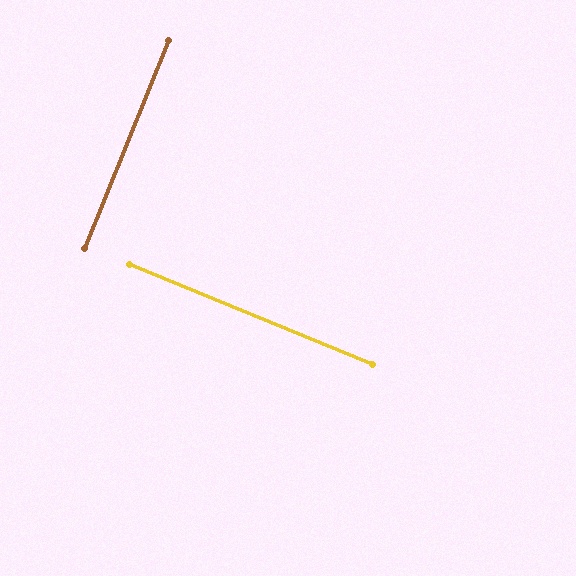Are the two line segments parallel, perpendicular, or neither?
Perpendicular — they meet at approximately 89°.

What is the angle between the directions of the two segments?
Approximately 89 degrees.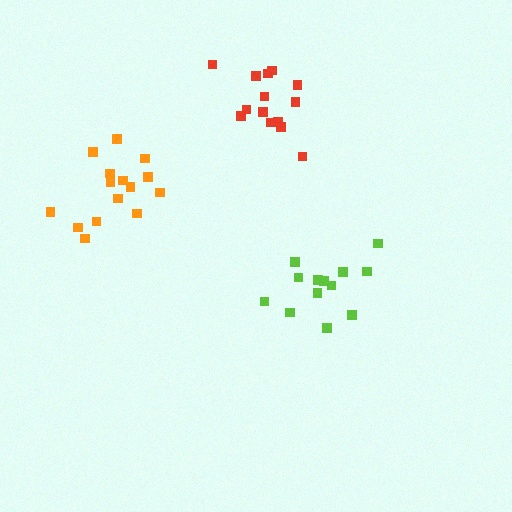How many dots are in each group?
Group 1: 15 dots, Group 2: 13 dots, Group 3: 14 dots (42 total).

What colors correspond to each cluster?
The clusters are colored: orange, lime, red.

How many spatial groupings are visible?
There are 3 spatial groupings.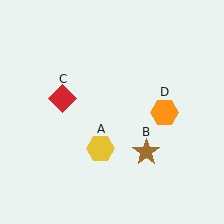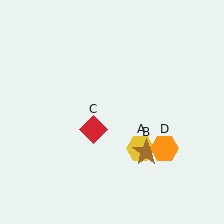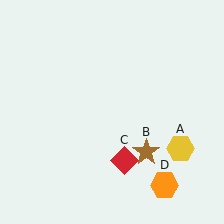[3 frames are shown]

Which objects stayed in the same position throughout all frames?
Brown star (object B) remained stationary.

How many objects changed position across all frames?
3 objects changed position: yellow hexagon (object A), red diamond (object C), orange hexagon (object D).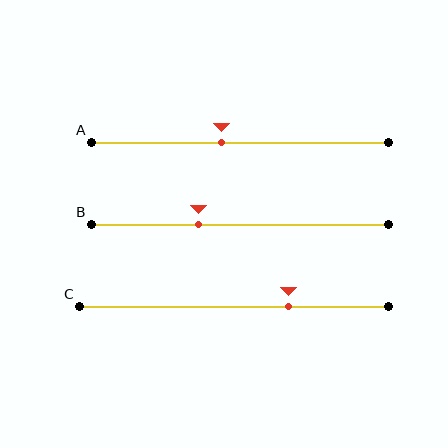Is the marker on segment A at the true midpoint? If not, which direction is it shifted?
No, the marker on segment A is shifted to the left by about 6% of the segment length.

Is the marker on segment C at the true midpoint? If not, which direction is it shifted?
No, the marker on segment C is shifted to the right by about 18% of the segment length.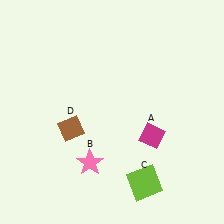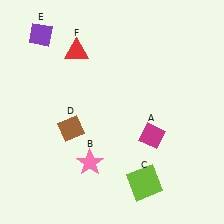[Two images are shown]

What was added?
A purple diamond (E), a red triangle (F) were added in Image 2.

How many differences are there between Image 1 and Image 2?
There are 2 differences between the two images.